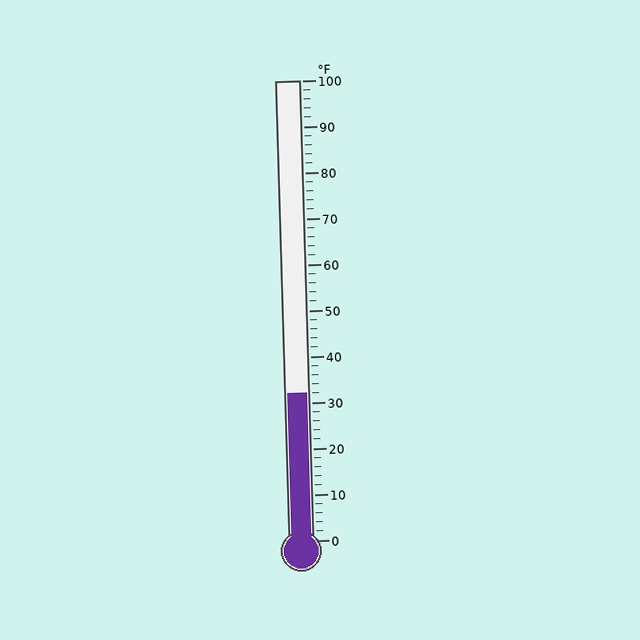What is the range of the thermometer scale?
The thermometer scale ranges from 0°F to 100°F.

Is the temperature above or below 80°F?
The temperature is below 80°F.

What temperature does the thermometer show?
The thermometer shows approximately 32°F.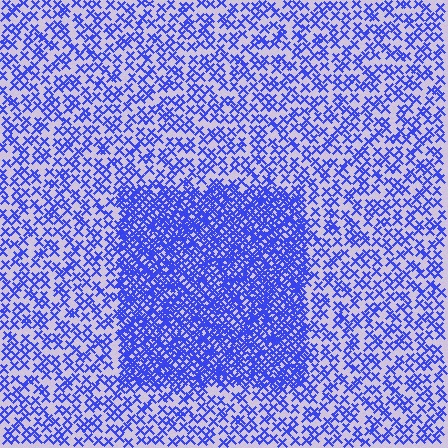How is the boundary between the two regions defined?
The boundary is defined by a change in element density (approximately 2.4x ratio). All elements are the same color, size, and shape.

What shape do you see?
I see a rectangle.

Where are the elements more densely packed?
The elements are more densely packed inside the rectangle boundary.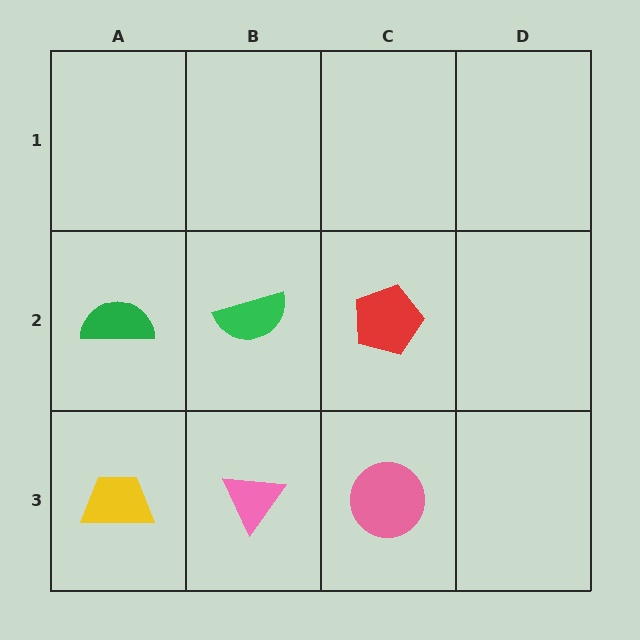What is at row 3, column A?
A yellow trapezoid.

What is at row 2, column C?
A red pentagon.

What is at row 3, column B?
A pink triangle.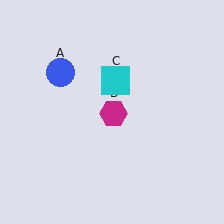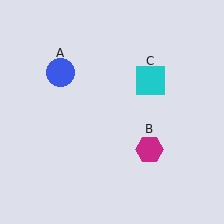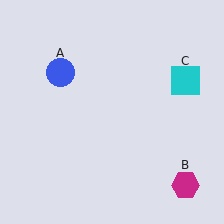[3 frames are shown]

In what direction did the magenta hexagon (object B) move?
The magenta hexagon (object B) moved down and to the right.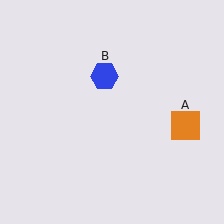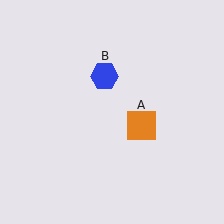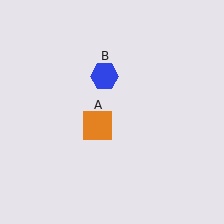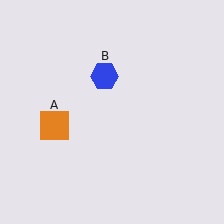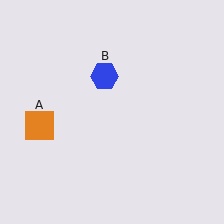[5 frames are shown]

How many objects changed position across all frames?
1 object changed position: orange square (object A).